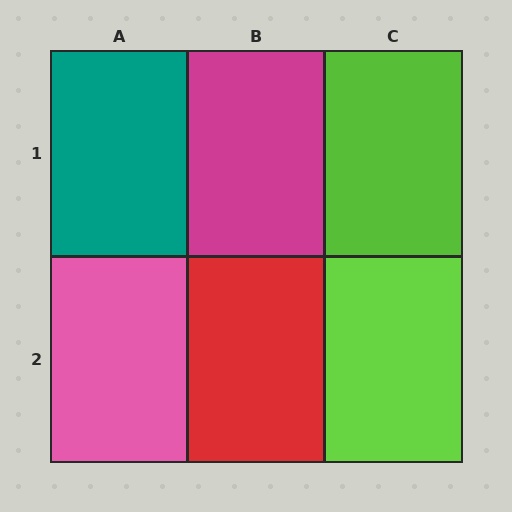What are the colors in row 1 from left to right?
Teal, magenta, lime.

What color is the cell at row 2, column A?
Pink.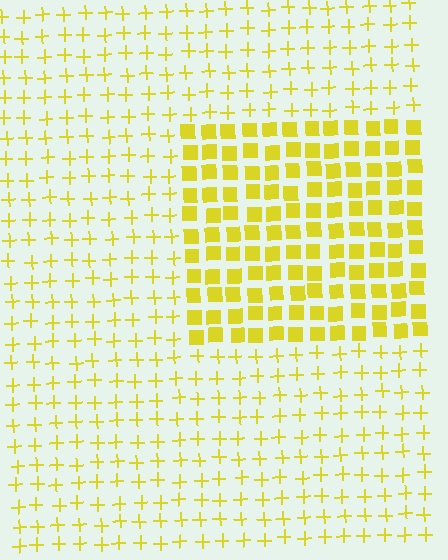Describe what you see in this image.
The image is filled with small yellow elements arranged in a uniform grid. A rectangle-shaped region contains squares, while the surrounding area contains plus signs. The boundary is defined purely by the change in element shape.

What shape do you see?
I see a rectangle.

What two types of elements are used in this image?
The image uses squares inside the rectangle region and plus signs outside it.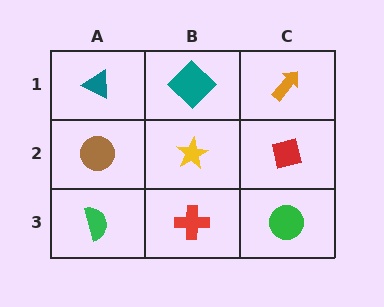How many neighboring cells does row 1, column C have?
2.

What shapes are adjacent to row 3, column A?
A brown circle (row 2, column A), a red cross (row 3, column B).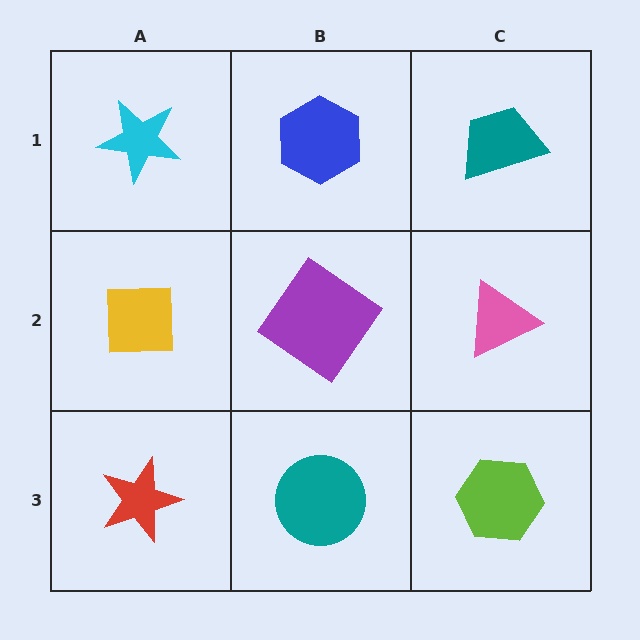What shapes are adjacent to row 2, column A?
A cyan star (row 1, column A), a red star (row 3, column A), a purple diamond (row 2, column B).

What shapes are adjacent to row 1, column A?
A yellow square (row 2, column A), a blue hexagon (row 1, column B).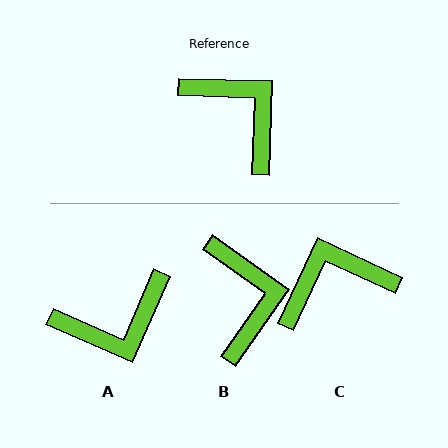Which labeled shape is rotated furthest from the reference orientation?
A, about 112 degrees away.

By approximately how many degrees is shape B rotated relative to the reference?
Approximately 34 degrees clockwise.